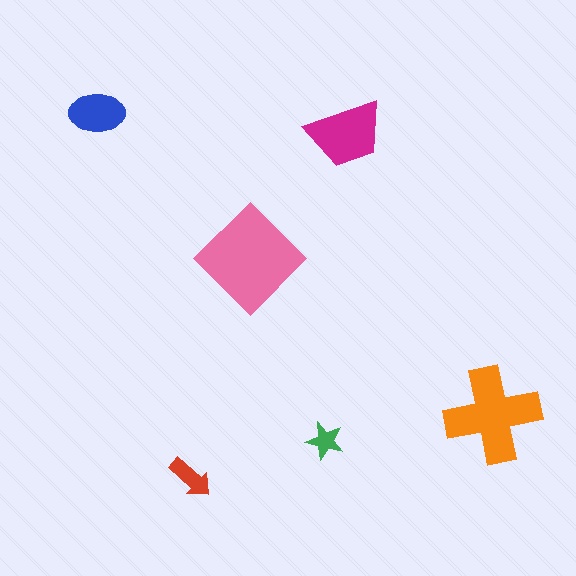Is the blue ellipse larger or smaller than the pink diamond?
Smaller.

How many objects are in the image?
There are 6 objects in the image.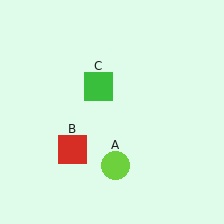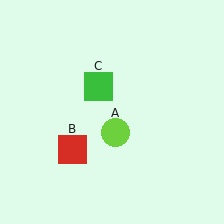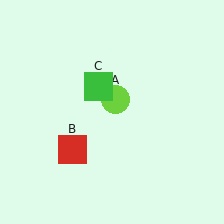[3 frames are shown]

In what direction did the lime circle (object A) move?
The lime circle (object A) moved up.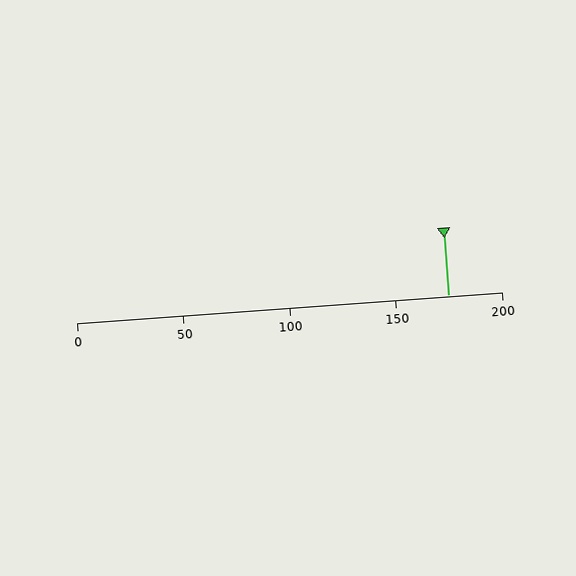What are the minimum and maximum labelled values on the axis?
The axis runs from 0 to 200.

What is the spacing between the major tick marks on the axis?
The major ticks are spaced 50 apart.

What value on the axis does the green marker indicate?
The marker indicates approximately 175.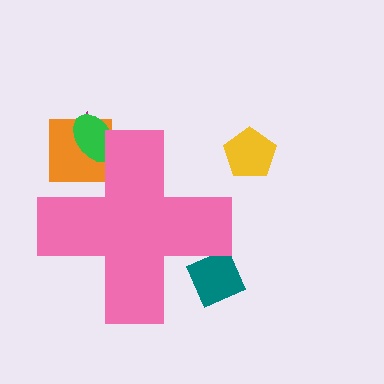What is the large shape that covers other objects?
A pink cross.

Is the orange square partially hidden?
Yes, the orange square is partially hidden behind the pink cross.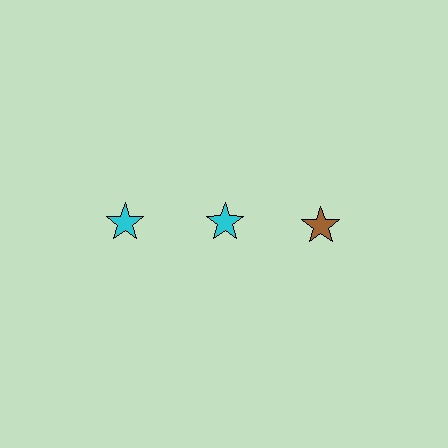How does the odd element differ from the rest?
It has a different color: brown instead of cyan.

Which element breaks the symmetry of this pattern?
The brown star in the top row, center column breaks the symmetry. All other shapes are cyan stars.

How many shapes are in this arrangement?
There are 3 shapes arranged in a grid pattern.